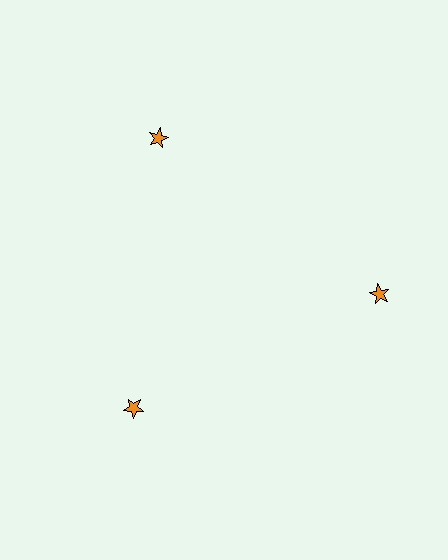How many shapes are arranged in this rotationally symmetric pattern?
There are 3 shapes, arranged in 3 groups of 1.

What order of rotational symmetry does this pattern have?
This pattern has 3-fold rotational symmetry.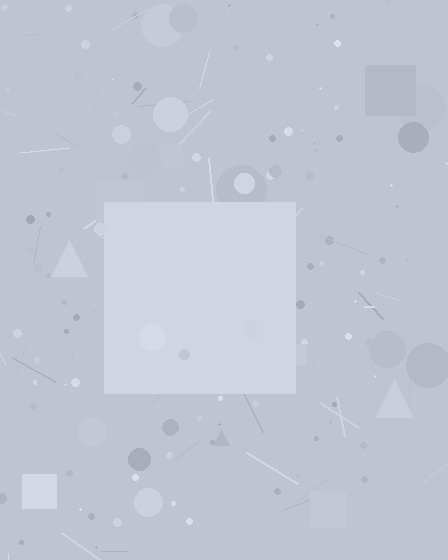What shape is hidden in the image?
A square is hidden in the image.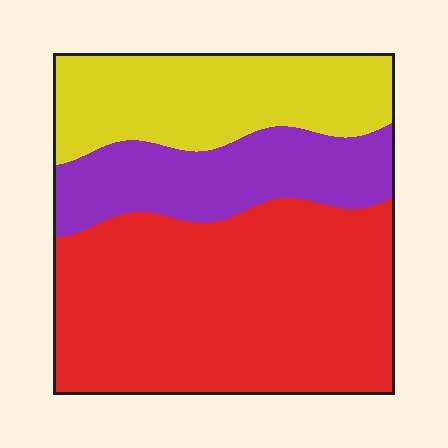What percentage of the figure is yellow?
Yellow takes up between a quarter and a half of the figure.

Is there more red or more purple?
Red.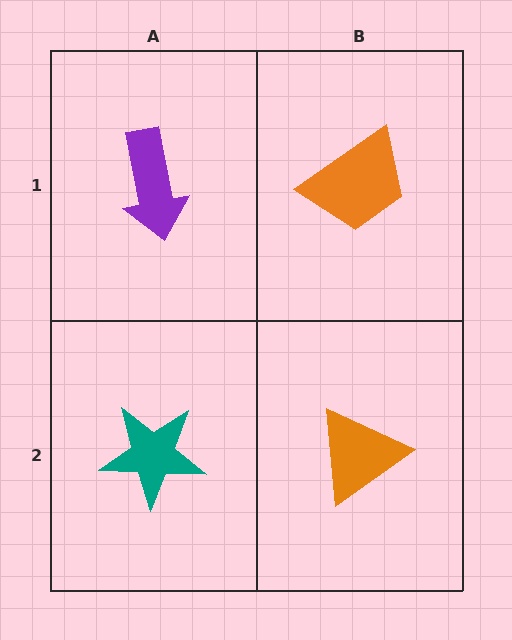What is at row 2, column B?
An orange triangle.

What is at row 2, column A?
A teal star.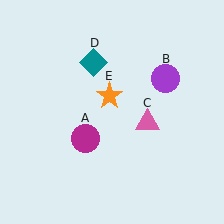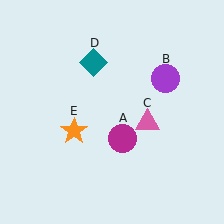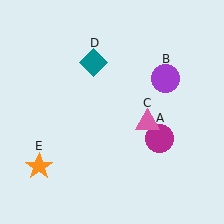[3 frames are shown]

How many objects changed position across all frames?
2 objects changed position: magenta circle (object A), orange star (object E).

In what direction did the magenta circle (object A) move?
The magenta circle (object A) moved right.